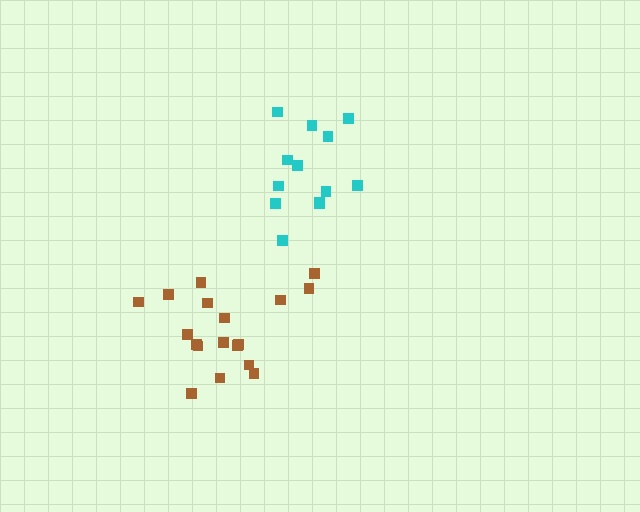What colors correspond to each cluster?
The clusters are colored: brown, cyan.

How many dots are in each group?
Group 1: 18 dots, Group 2: 13 dots (31 total).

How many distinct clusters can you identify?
There are 2 distinct clusters.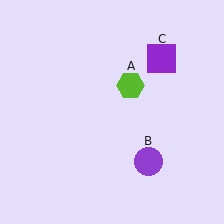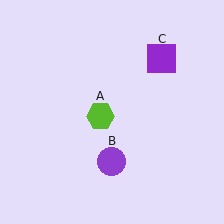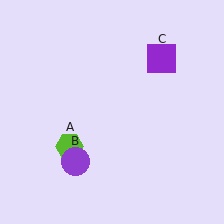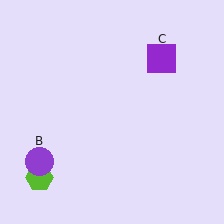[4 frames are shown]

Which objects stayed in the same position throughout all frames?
Purple square (object C) remained stationary.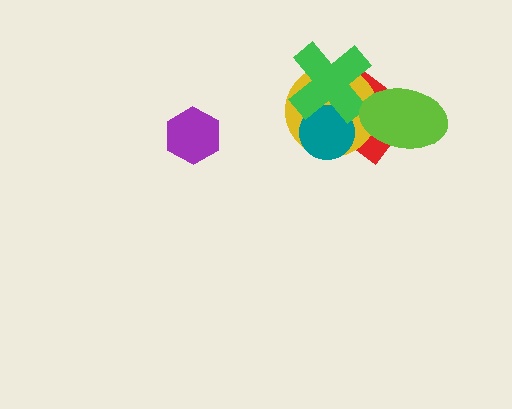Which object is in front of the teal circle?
The green cross is in front of the teal circle.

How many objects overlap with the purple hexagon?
0 objects overlap with the purple hexagon.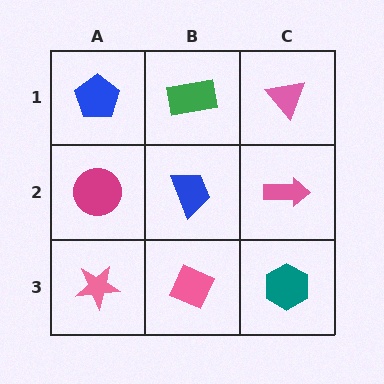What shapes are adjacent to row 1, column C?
A pink arrow (row 2, column C), a green rectangle (row 1, column B).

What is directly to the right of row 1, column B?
A pink triangle.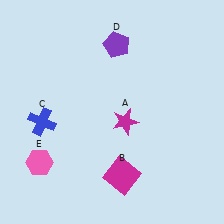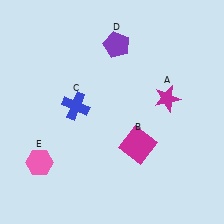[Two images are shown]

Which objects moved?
The objects that moved are: the magenta star (A), the magenta square (B), the blue cross (C).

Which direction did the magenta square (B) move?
The magenta square (B) moved up.